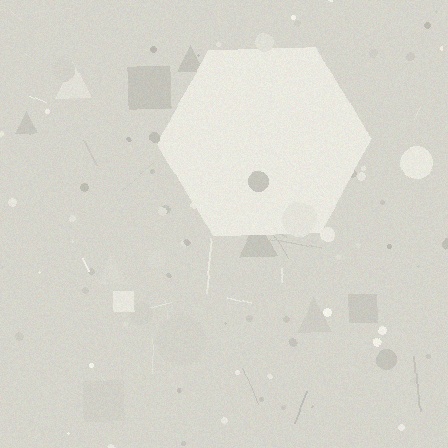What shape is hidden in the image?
A hexagon is hidden in the image.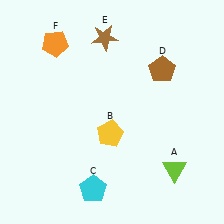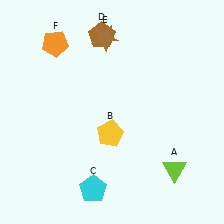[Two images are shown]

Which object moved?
The brown pentagon (D) moved left.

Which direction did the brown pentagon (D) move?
The brown pentagon (D) moved left.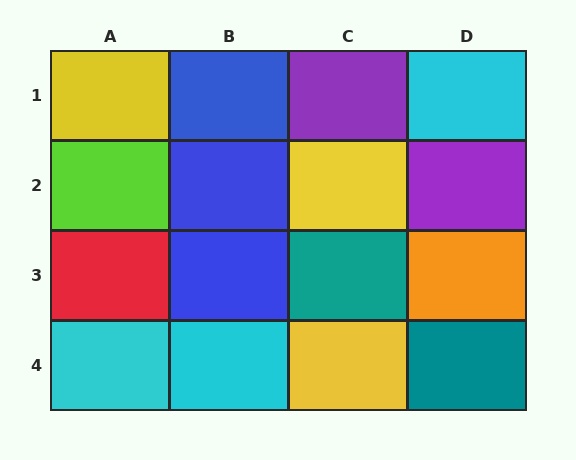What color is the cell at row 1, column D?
Cyan.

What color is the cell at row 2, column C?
Yellow.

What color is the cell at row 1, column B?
Blue.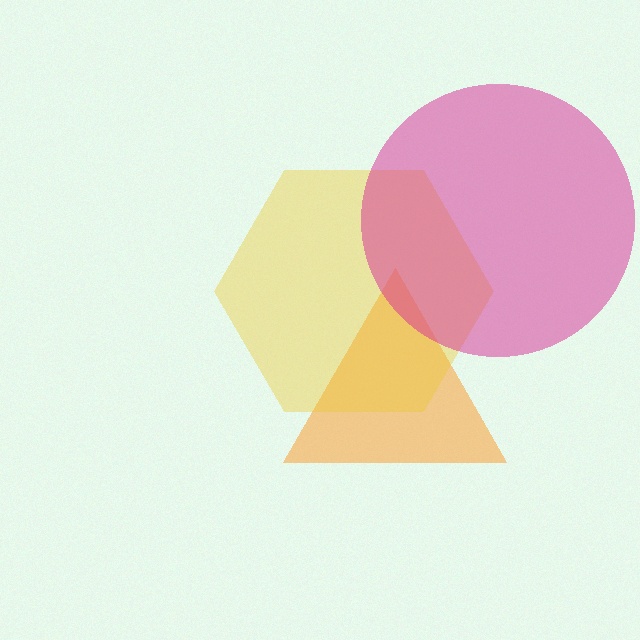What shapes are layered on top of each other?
The layered shapes are: an orange triangle, a yellow hexagon, a magenta circle.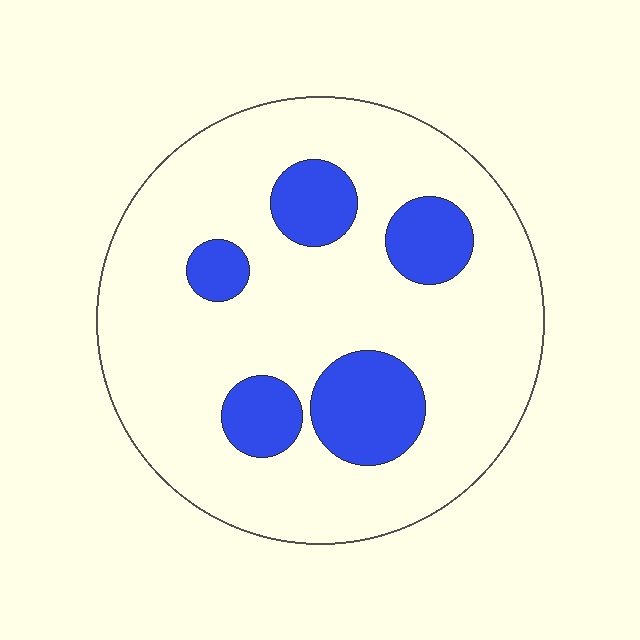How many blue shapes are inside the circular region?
5.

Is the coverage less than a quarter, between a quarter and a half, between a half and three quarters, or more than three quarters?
Less than a quarter.